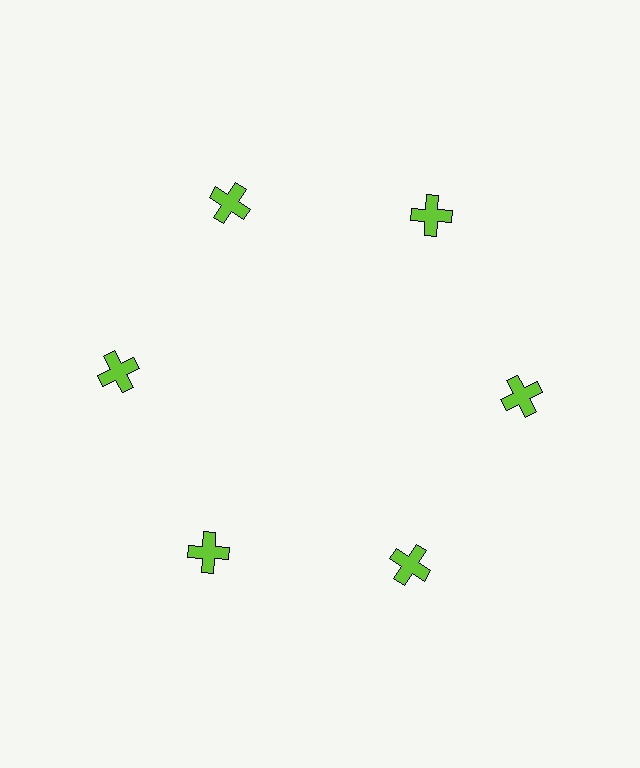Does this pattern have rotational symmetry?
Yes, this pattern has 6-fold rotational symmetry. It looks the same after rotating 60 degrees around the center.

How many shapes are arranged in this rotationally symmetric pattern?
There are 6 shapes, arranged in 6 groups of 1.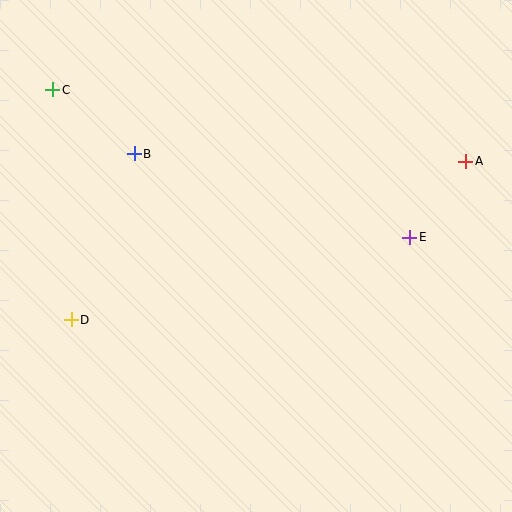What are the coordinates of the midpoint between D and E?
The midpoint between D and E is at (241, 279).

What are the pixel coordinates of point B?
Point B is at (134, 154).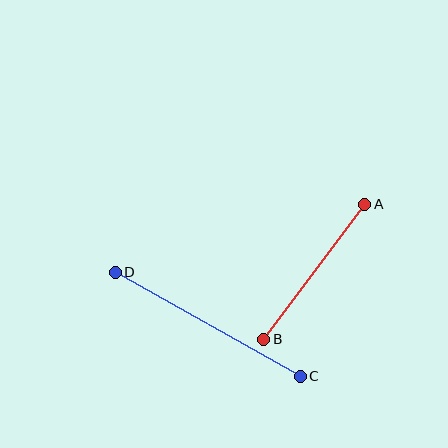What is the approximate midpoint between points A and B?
The midpoint is at approximately (314, 272) pixels.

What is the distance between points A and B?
The distance is approximately 168 pixels.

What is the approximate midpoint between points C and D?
The midpoint is at approximately (208, 324) pixels.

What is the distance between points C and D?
The distance is approximately 212 pixels.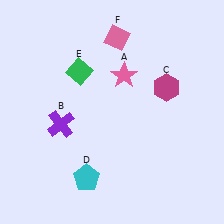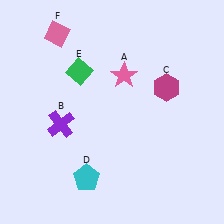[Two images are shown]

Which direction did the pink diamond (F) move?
The pink diamond (F) moved left.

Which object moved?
The pink diamond (F) moved left.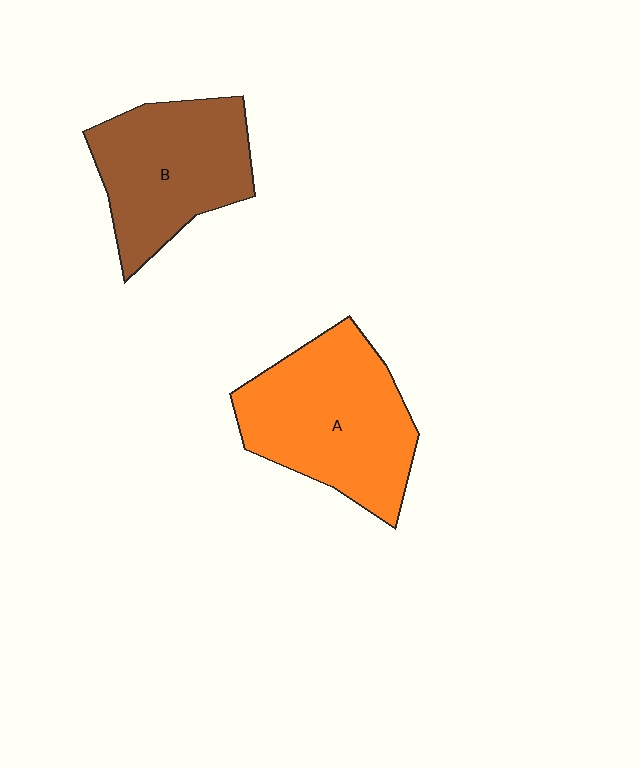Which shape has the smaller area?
Shape B (brown).